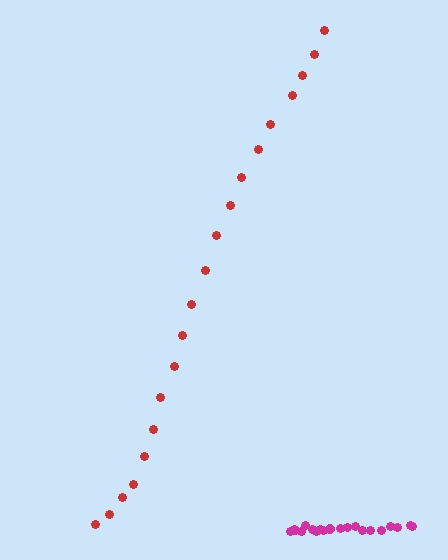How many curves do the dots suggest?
There are 2 distinct paths.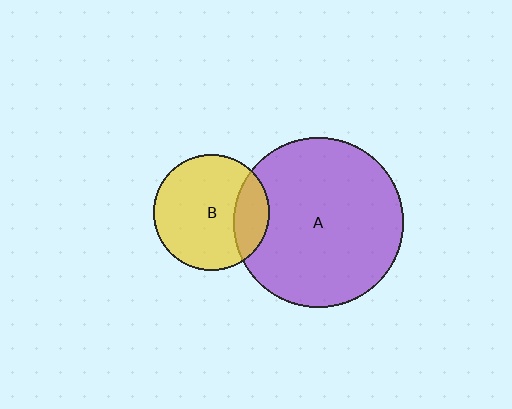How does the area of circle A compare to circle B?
Approximately 2.1 times.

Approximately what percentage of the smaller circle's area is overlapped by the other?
Approximately 20%.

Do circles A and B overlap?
Yes.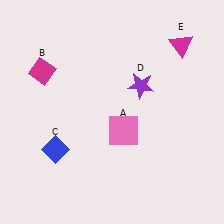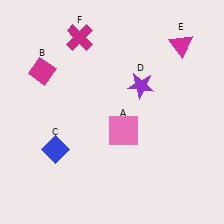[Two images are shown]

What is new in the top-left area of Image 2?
A magenta cross (F) was added in the top-left area of Image 2.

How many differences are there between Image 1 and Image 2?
There is 1 difference between the two images.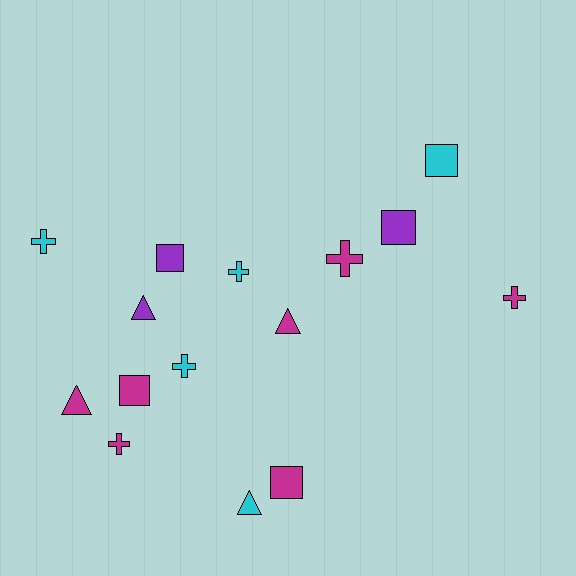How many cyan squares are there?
There is 1 cyan square.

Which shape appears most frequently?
Cross, with 6 objects.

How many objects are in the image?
There are 15 objects.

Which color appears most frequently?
Magenta, with 7 objects.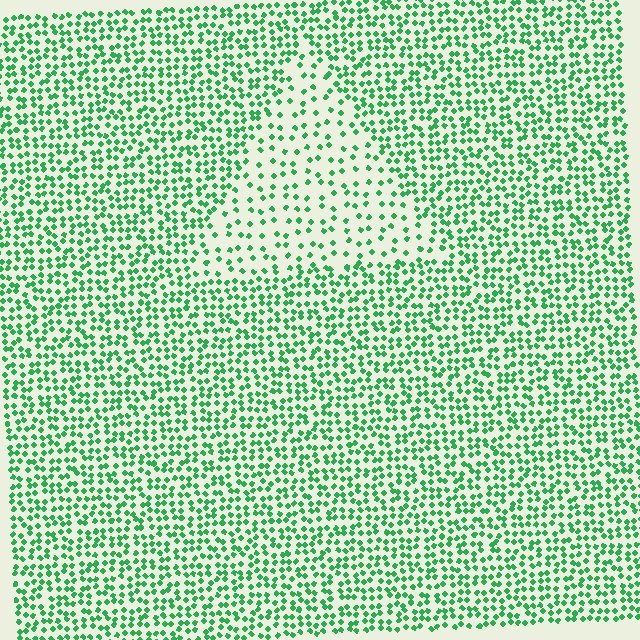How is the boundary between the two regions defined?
The boundary is defined by a change in element density (approximately 2.2x ratio). All elements are the same color, size, and shape.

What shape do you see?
I see a triangle.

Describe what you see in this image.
The image contains small green elements arranged at two different densities. A triangle-shaped region is visible where the elements are less densely packed than the surrounding area.